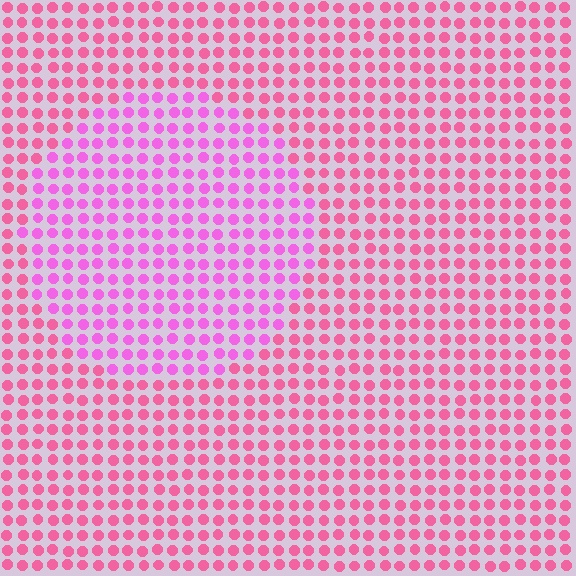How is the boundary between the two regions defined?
The boundary is defined purely by a slight shift in hue (about 29 degrees). Spacing, size, and orientation are identical on both sides.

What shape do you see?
I see a circle.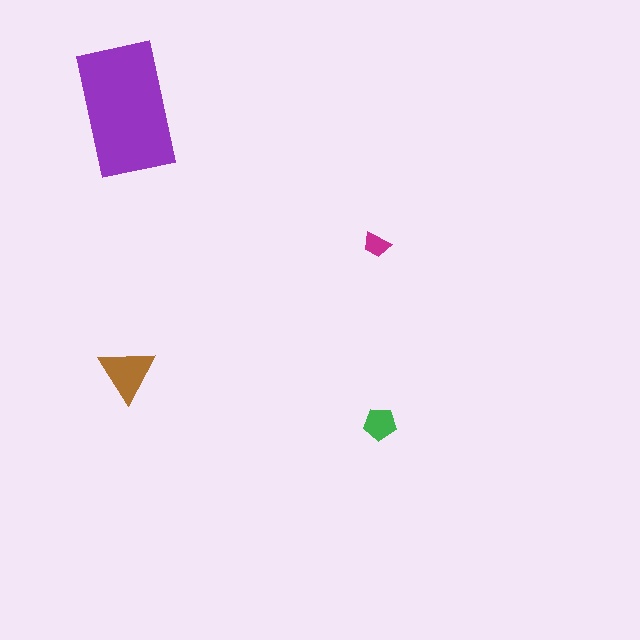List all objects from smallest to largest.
The magenta trapezoid, the green pentagon, the brown triangle, the purple rectangle.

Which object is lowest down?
The green pentagon is bottommost.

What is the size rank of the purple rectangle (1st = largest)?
1st.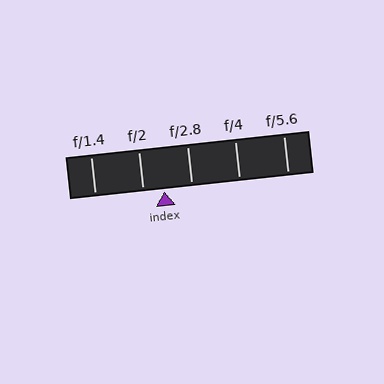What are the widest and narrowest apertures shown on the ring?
The widest aperture shown is f/1.4 and the narrowest is f/5.6.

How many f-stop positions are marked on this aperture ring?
There are 5 f-stop positions marked.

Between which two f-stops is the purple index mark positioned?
The index mark is between f/2 and f/2.8.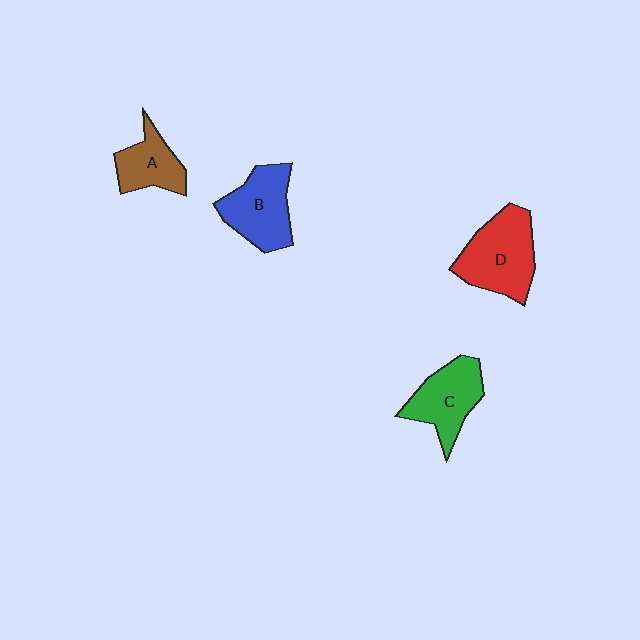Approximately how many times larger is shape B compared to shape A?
Approximately 1.4 times.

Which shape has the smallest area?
Shape A (brown).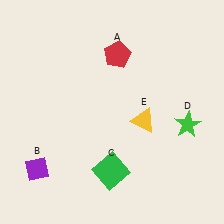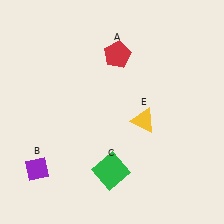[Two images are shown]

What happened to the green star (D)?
The green star (D) was removed in Image 2. It was in the bottom-right area of Image 1.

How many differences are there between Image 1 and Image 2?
There is 1 difference between the two images.